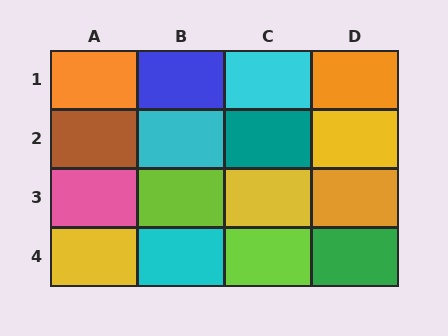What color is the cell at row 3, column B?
Lime.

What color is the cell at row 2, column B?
Cyan.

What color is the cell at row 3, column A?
Pink.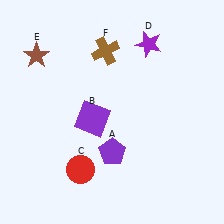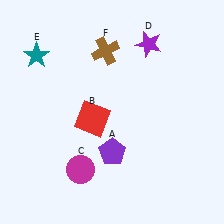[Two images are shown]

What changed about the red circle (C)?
In Image 1, C is red. In Image 2, it changed to magenta.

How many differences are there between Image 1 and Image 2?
There are 3 differences between the two images.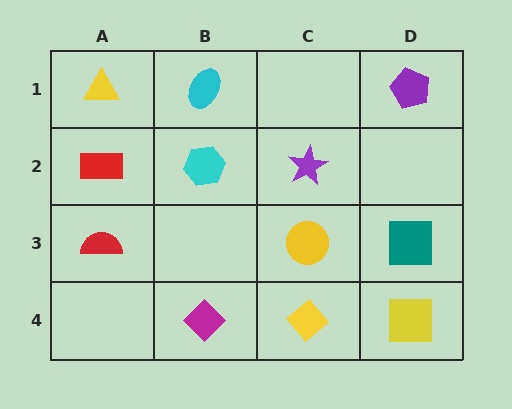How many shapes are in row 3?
3 shapes.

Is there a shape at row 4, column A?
No, that cell is empty.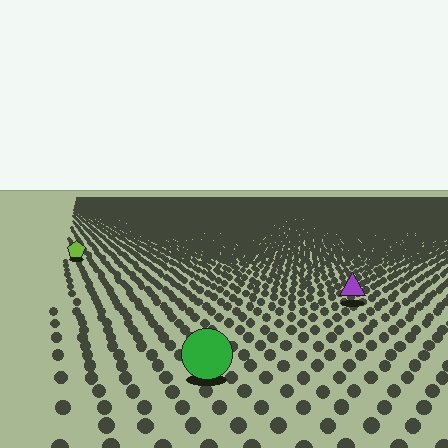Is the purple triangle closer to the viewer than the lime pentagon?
Yes. The purple triangle is closer — you can tell from the texture gradient: the ground texture is coarser near it.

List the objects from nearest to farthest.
From nearest to farthest: the green circle, the purple triangle, the lime pentagon.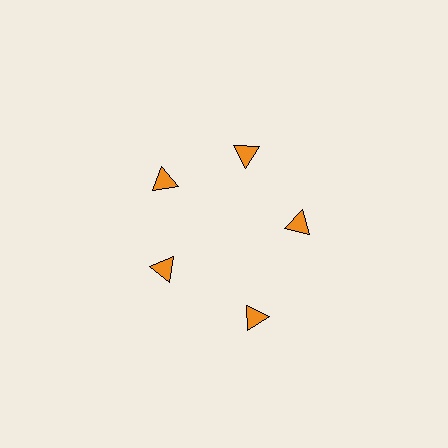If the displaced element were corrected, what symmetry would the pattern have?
It would have 5-fold rotational symmetry — the pattern would map onto itself every 72 degrees.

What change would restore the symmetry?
The symmetry would be restored by moving it inward, back onto the ring so that all 5 triangles sit at equal angles and equal distance from the center.